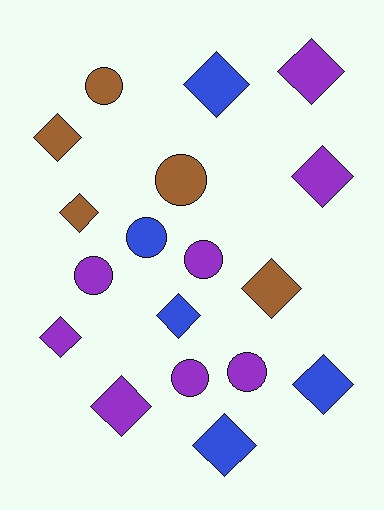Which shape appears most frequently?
Diamond, with 11 objects.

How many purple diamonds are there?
There are 4 purple diamonds.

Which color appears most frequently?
Purple, with 8 objects.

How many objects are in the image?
There are 18 objects.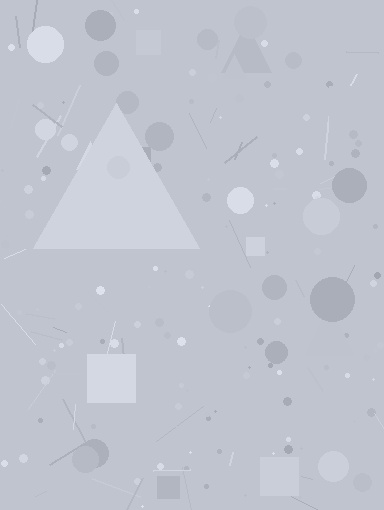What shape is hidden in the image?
A triangle is hidden in the image.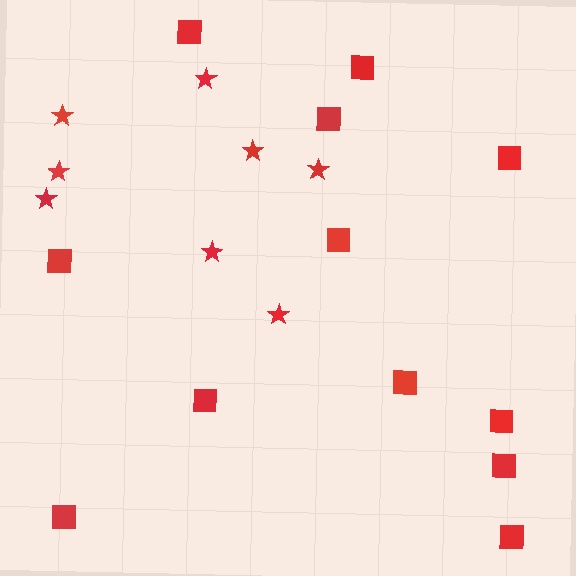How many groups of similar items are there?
There are 2 groups: one group of stars (8) and one group of squares (12).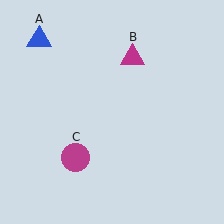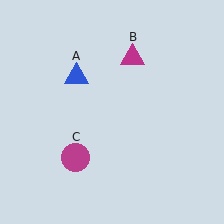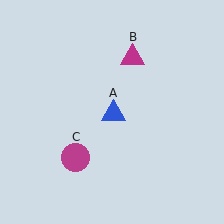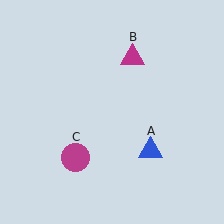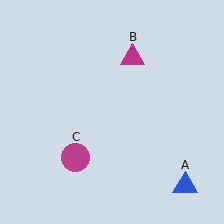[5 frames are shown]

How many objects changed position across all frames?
1 object changed position: blue triangle (object A).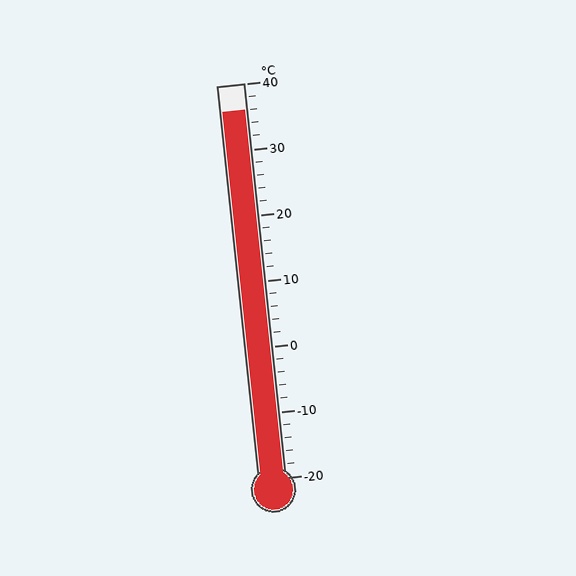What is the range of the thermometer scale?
The thermometer scale ranges from -20°C to 40°C.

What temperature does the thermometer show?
The thermometer shows approximately 36°C.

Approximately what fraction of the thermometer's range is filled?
The thermometer is filled to approximately 95% of its range.